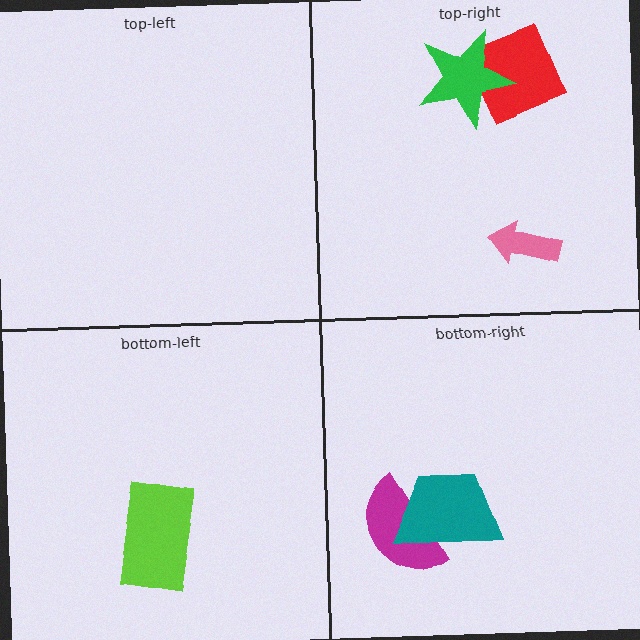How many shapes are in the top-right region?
3.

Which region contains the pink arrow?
The top-right region.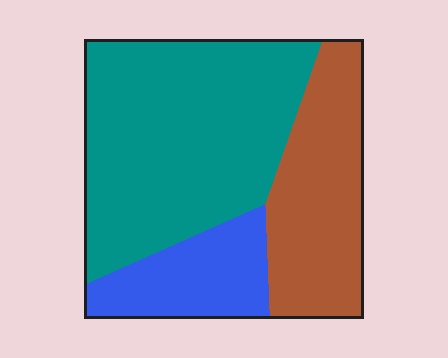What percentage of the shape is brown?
Brown takes up between a sixth and a third of the shape.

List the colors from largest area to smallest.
From largest to smallest: teal, brown, blue.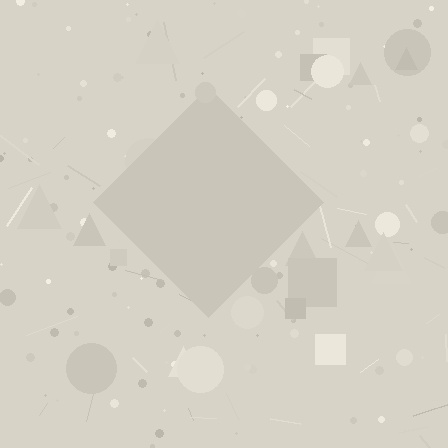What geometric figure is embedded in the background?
A diamond is embedded in the background.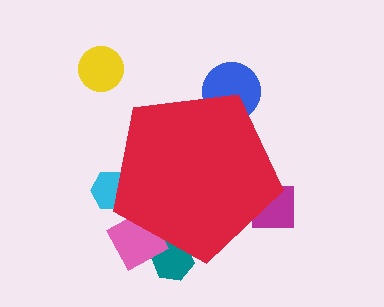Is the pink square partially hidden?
Yes, the pink square is partially hidden behind the red pentagon.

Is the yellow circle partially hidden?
No, the yellow circle is fully visible.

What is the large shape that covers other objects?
A red pentagon.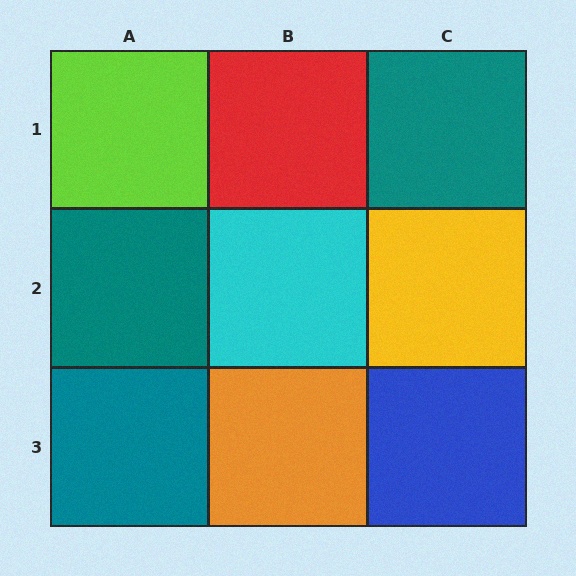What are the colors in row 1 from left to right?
Lime, red, teal.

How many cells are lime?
1 cell is lime.